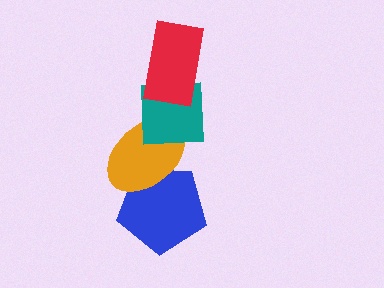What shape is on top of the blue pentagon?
The orange ellipse is on top of the blue pentagon.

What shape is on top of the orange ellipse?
The teal square is on top of the orange ellipse.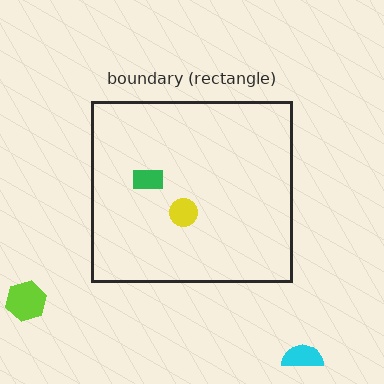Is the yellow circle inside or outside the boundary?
Inside.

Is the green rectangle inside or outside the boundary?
Inside.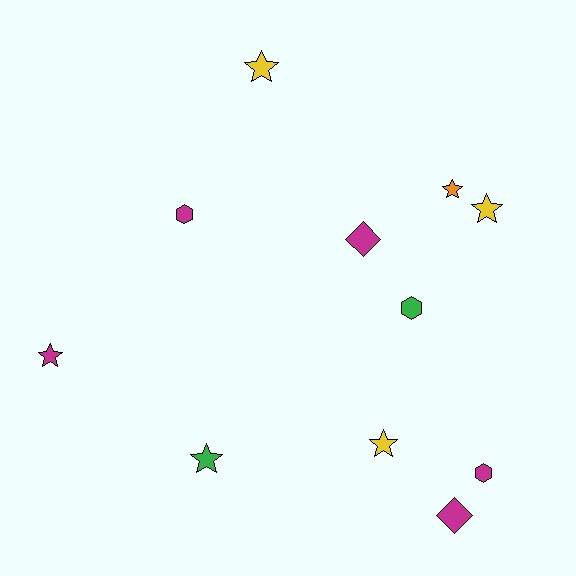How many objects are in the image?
There are 11 objects.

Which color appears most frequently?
Magenta, with 5 objects.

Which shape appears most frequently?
Star, with 6 objects.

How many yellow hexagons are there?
There are no yellow hexagons.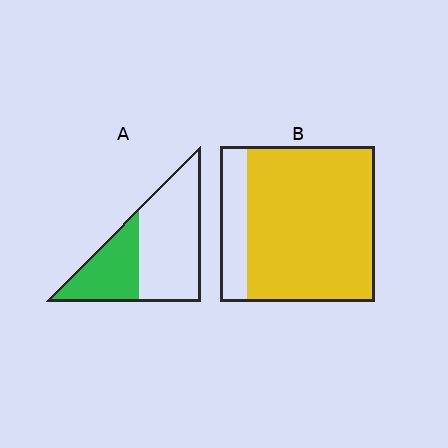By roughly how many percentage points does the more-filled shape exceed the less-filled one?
By roughly 45 percentage points (B over A).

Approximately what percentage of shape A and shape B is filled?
A is approximately 35% and B is approximately 85%.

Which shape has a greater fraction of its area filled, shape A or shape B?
Shape B.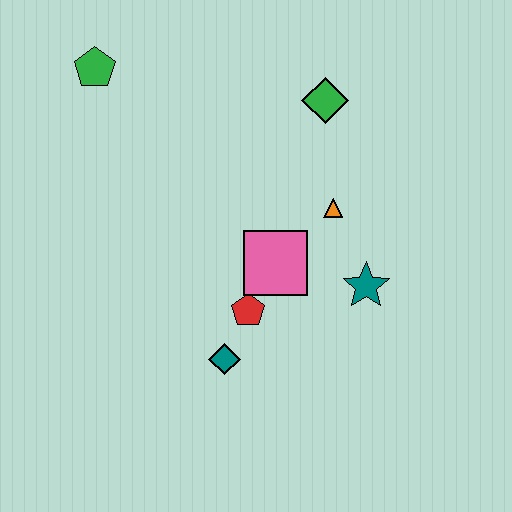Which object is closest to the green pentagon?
The green diamond is closest to the green pentagon.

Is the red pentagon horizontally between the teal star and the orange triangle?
No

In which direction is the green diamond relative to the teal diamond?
The green diamond is above the teal diamond.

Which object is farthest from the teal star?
The green pentagon is farthest from the teal star.